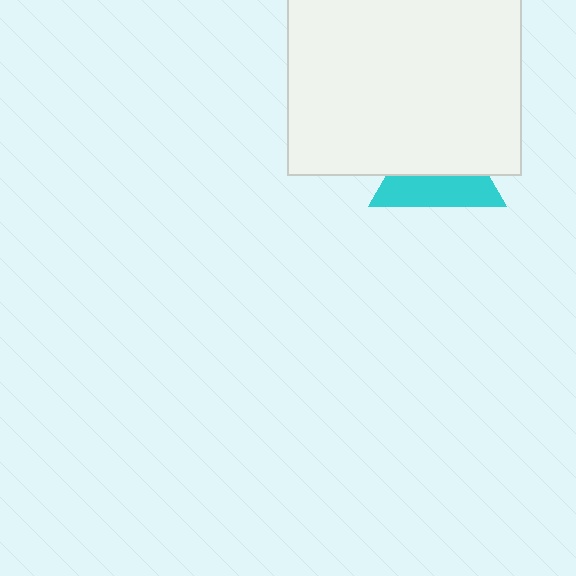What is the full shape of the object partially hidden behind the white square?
The partially hidden object is a cyan triangle.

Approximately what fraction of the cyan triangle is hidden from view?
Roughly 54% of the cyan triangle is hidden behind the white square.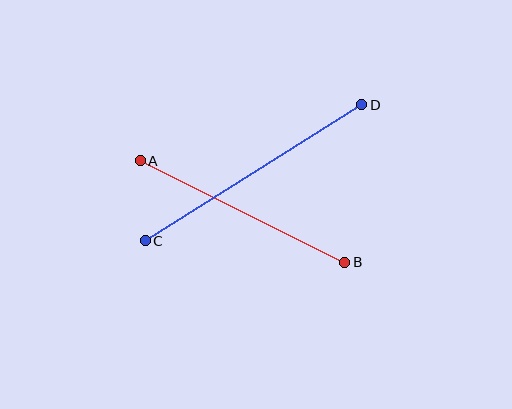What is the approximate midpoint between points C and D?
The midpoint is at approximately (253, 173) pixels.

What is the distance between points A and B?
The distance is approximately 229 pixels.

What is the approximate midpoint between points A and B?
The midpoint is at approximately (242, 212) pixels.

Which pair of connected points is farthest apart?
Points C and D are farthest apart.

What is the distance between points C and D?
The distance is approximately 256 pixels.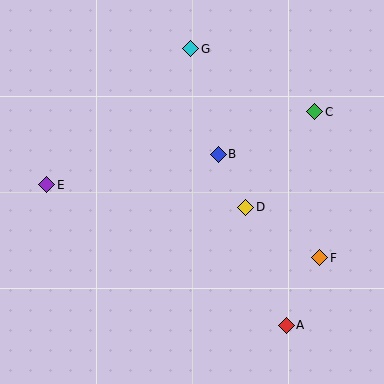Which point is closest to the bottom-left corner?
Point E is closest to the bottom-left corner.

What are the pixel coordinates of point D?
Point D is at (246, 207).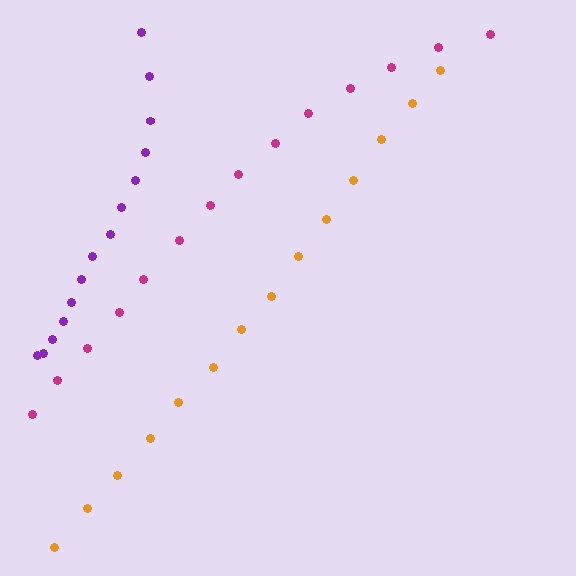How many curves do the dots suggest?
There are 3 distinct paths.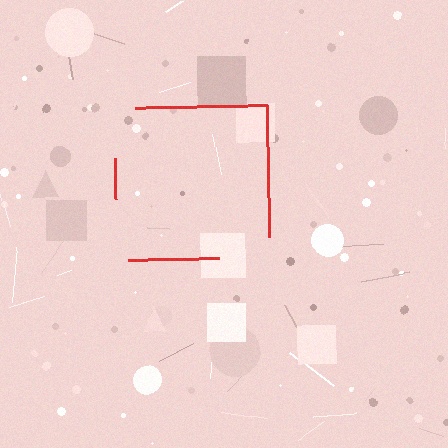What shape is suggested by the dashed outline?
The dashed outline suggests a square.